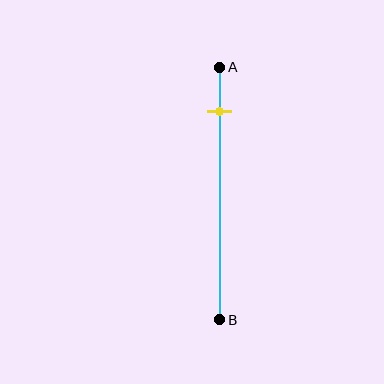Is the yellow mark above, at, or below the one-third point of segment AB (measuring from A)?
The yellow mark is above the one-third point of segment AB.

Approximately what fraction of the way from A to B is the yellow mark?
The yellow mark is approximately 20% of the way from A to B.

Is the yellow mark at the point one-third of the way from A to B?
No, the mark is at about 20% from A, not at the 33% one-third point.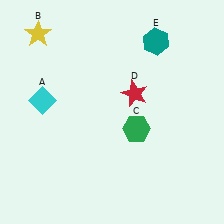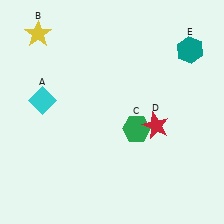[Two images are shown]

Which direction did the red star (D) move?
The red star (D) moved down.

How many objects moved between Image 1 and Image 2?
2 objects moved between the two images.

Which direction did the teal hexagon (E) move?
The teal hexagon (E) moved right.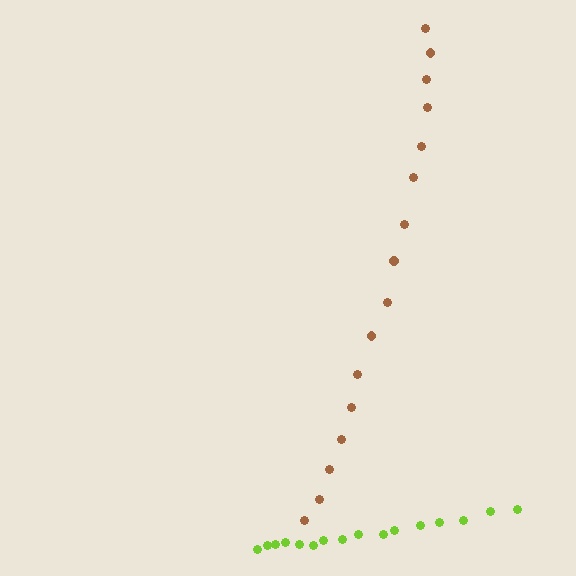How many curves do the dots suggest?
There are 2 distinct paths.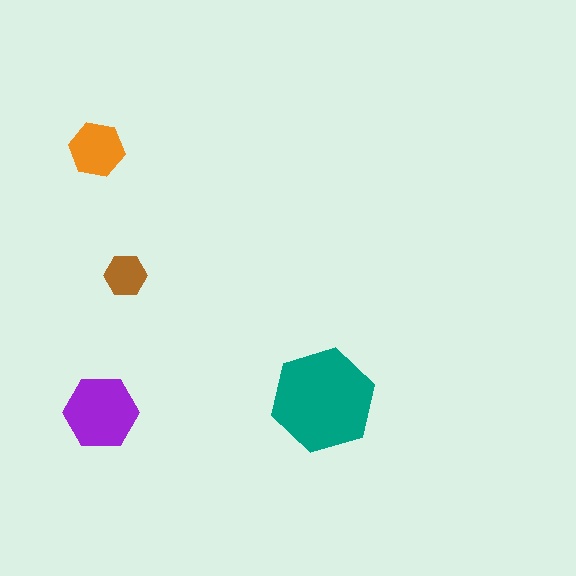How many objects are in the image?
There are 4 objects in the image.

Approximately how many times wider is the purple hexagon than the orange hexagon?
About 1.5 times wider.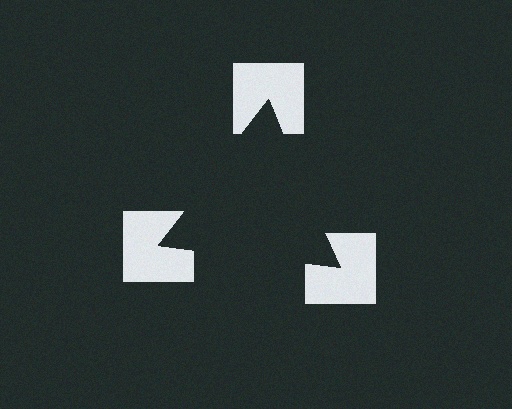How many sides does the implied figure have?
3 sides.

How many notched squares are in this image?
There are 3 — one at each vertex of the illusory triangle.